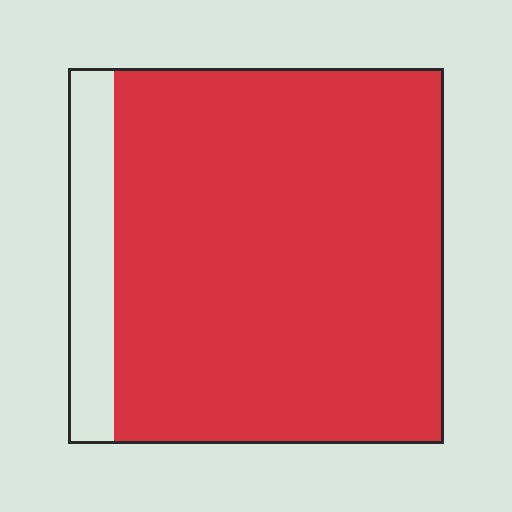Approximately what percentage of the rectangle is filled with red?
Approximately 90%.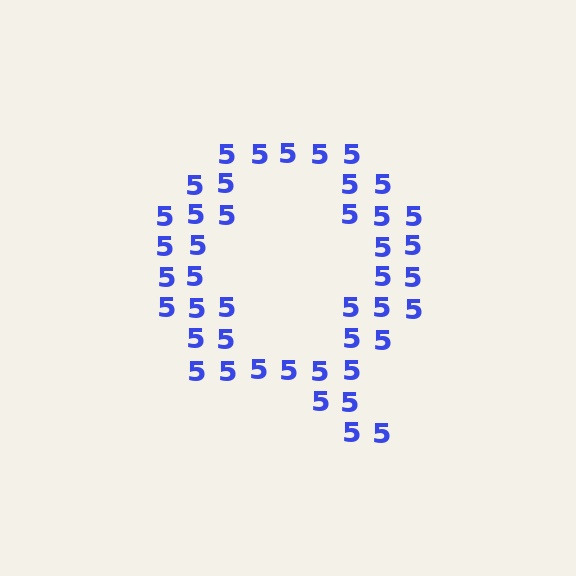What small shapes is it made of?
It is made of small digit 5's.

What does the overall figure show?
The overall figure shows the letter Q.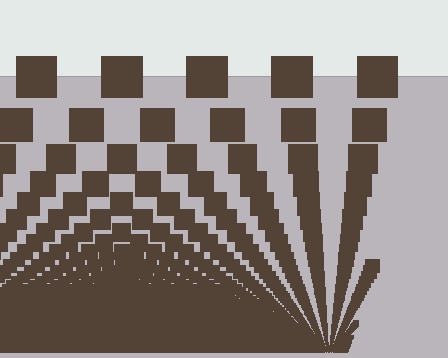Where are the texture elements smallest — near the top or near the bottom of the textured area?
Near the bottom.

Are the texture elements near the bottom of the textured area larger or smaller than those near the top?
Smaller. The gradient is inverted — elements near the bottom are smaller and denser.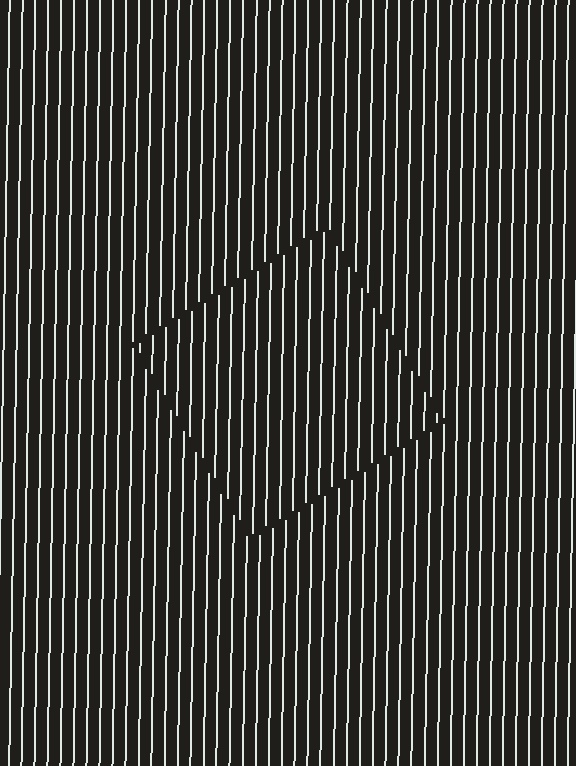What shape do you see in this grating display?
An illusory square. The interior of the shape contains the same grating, shifted by half a period — the contour is defined by the phase discontinuity where line-ends from the inner and outer gratings abut.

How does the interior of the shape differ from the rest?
The interior of the shape contains the same grating, shifted by half a period — the contour is defined by the phase discontinuity where line-ends from the inner and outer gratings abut.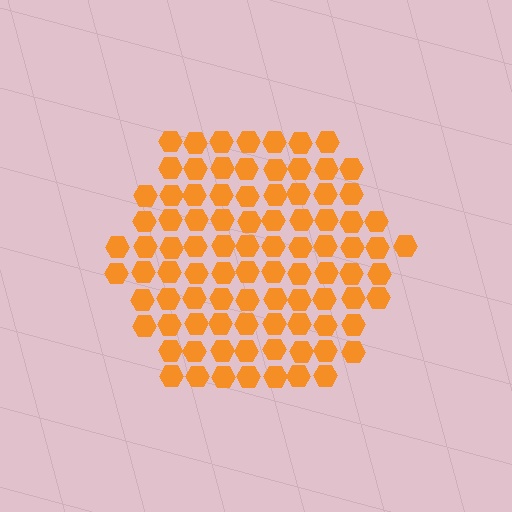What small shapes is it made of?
It is made of small hexagons.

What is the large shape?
The large shape is a hexagon.